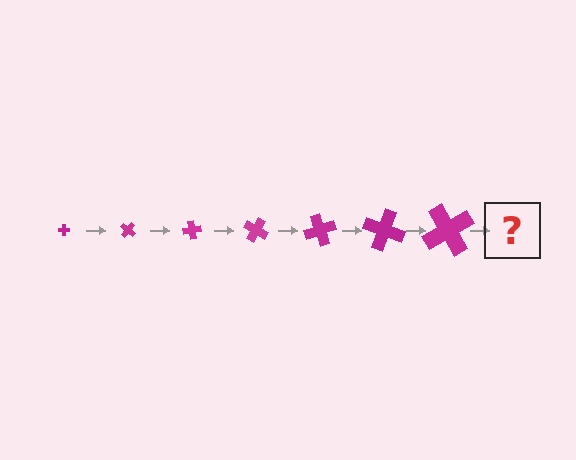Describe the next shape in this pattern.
It should be a cross, larger than the previous one and rotated 280 degrees from the start.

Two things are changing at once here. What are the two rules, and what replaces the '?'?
The two rules are that the cross grows larger each step and it rotates 40 degrees each step. The '?' should be a cross, larger than the previous one and rotated 280 degrees from the start.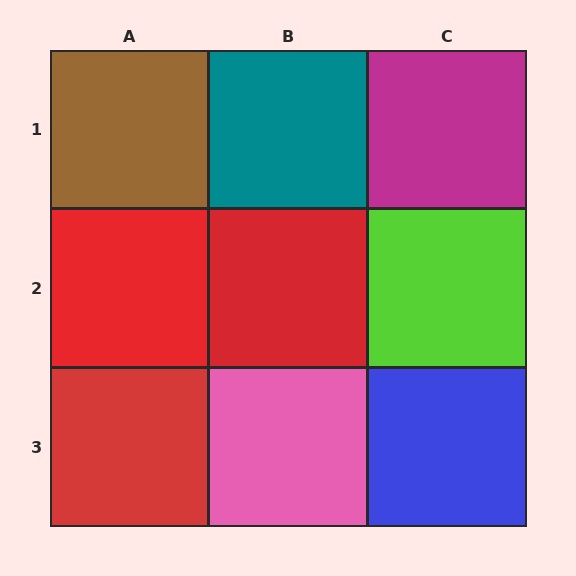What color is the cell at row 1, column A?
Brown.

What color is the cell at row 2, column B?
Red.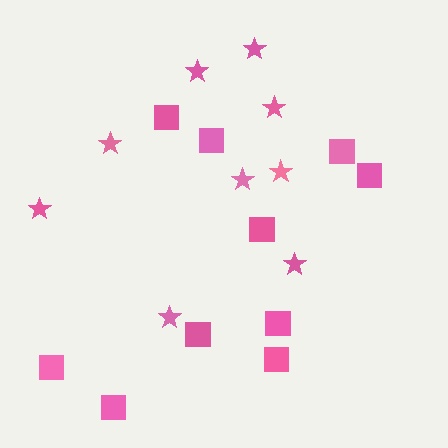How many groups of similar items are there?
There are 2 groups: one group of squares (10) and one group of stars (9).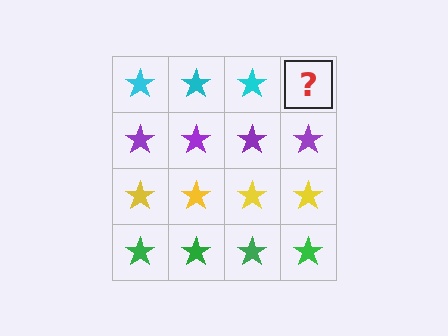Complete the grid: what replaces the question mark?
The question mark should be replaced with a cyan star.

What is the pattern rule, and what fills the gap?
The rule is that each row has a consistent color. The gap should be filled with a cyan star.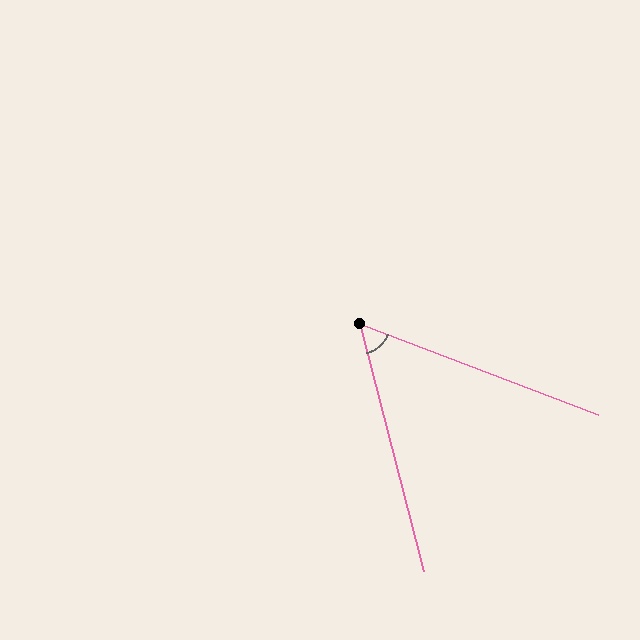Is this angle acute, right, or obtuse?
It is acute.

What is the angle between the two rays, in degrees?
Approximately 55 degrees.